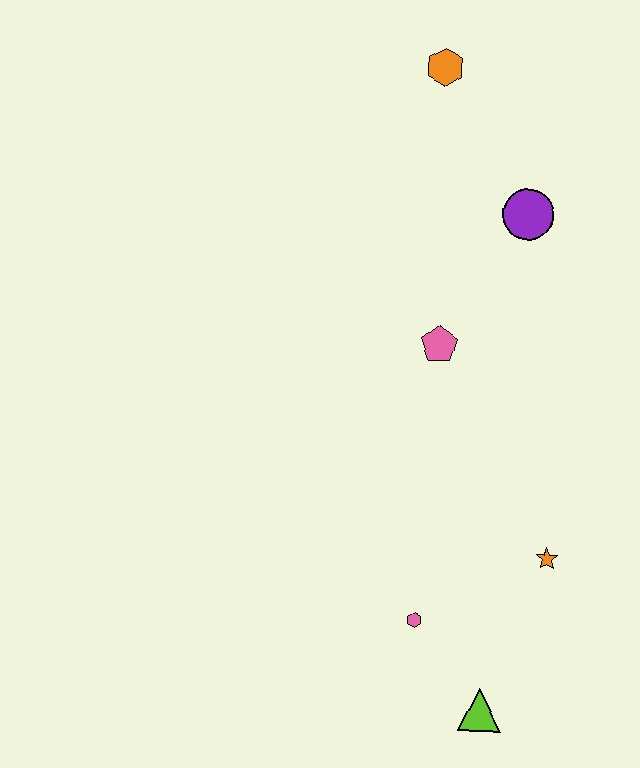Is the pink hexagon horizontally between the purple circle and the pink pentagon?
No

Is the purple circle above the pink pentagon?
Yes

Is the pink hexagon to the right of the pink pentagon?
No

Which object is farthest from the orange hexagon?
The lime triangle is farthest from the orange hexagon.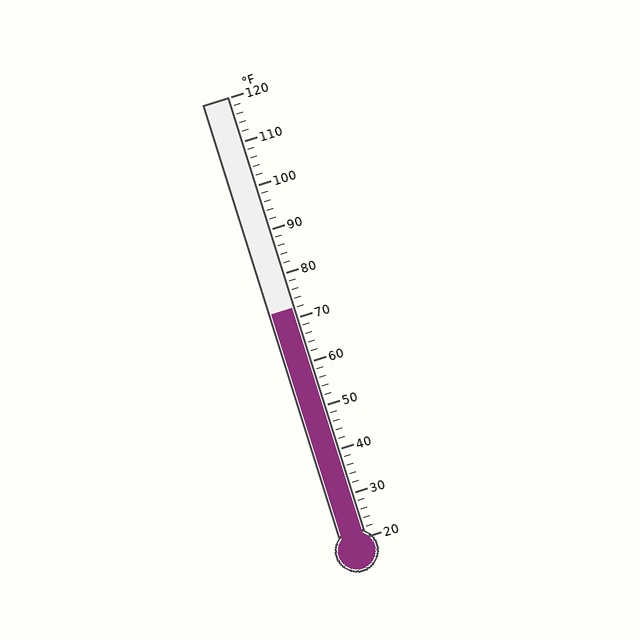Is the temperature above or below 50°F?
The temperature is above 50°F.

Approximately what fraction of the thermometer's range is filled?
The thermometer is filled to approximately 50% of its range.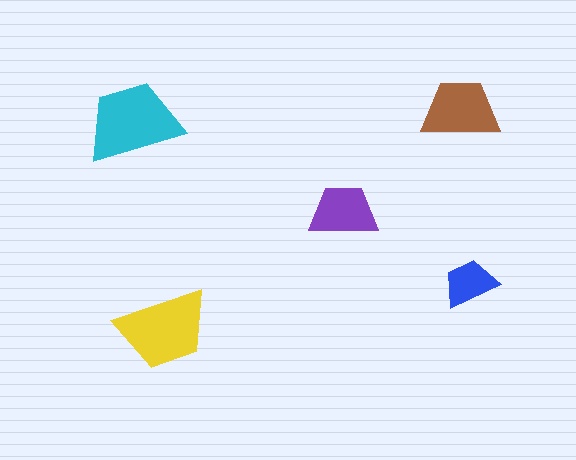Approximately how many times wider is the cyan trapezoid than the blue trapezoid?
About 2 times wider.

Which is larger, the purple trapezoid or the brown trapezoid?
The brown one.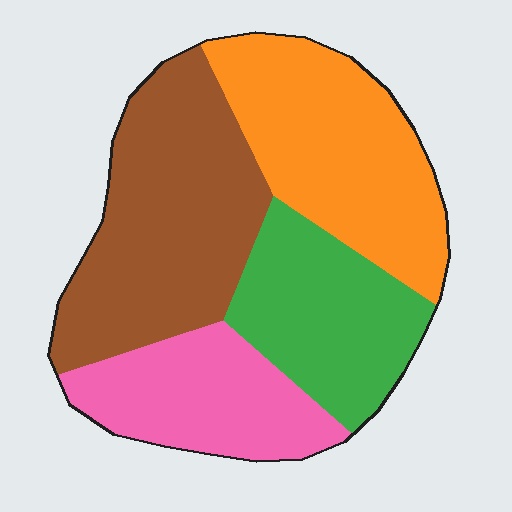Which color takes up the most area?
Brown, at roughly 30%.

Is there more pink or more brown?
Brown.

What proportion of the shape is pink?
Pink covers 19% of the shape.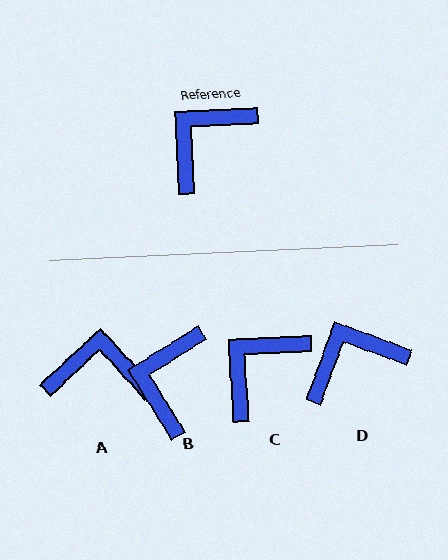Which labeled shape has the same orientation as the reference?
C.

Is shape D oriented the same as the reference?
No, it is off by about 23 degrees.